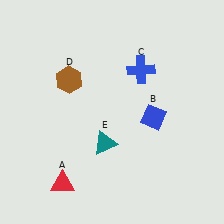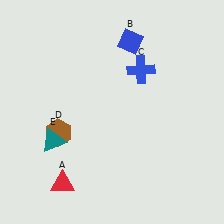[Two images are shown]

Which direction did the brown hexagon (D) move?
The brown hexagon (D) moved down.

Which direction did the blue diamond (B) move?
The blue diamond (B) moved up.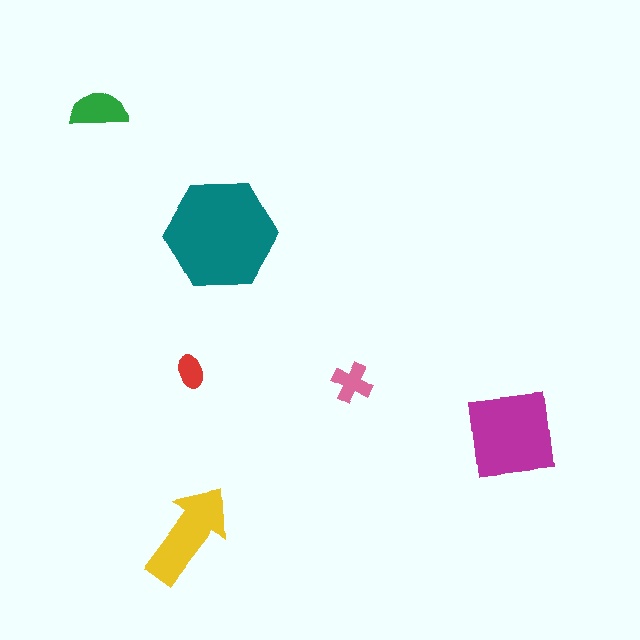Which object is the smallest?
The red ellipse.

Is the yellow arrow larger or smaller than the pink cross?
Larger.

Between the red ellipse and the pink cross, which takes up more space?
The pink cross.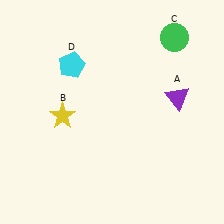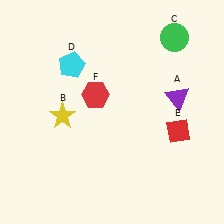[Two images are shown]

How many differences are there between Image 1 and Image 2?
There are 2 differences between the two images.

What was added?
A red diamond (E), a red hexagon (F) were added in Image 2.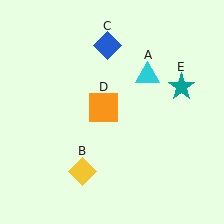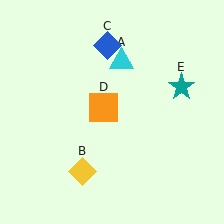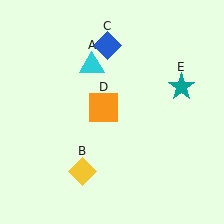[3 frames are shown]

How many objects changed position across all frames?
1 object changed position: cyan triangle (object A).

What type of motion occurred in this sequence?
The cyan triangle (object A) rotated counterclockwise around the center of the scene.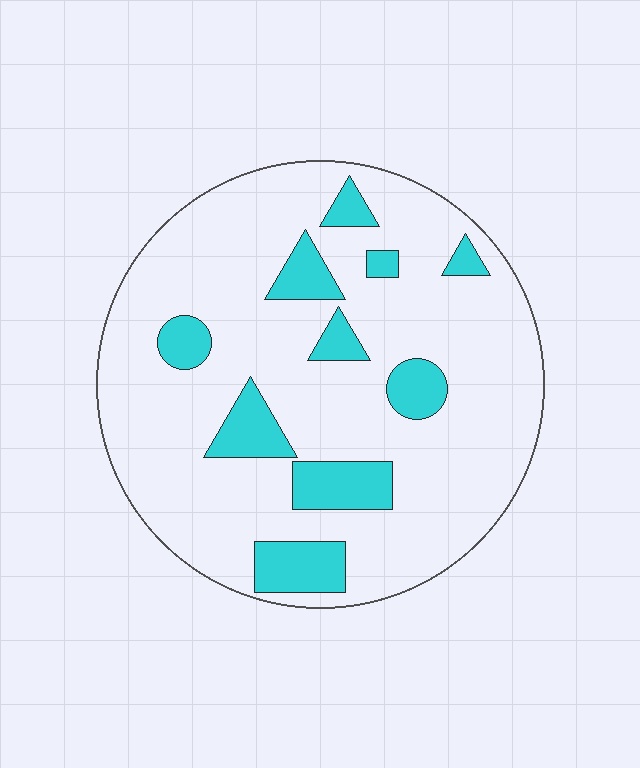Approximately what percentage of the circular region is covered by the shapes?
Approximately 15%.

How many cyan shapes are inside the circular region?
10.